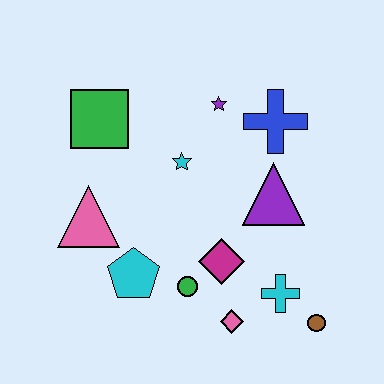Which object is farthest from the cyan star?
The brown circle is farthest from the cyan star.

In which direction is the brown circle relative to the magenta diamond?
The brown circle is to the right of the magenta diamond.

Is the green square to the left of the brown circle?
Yes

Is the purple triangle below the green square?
Yes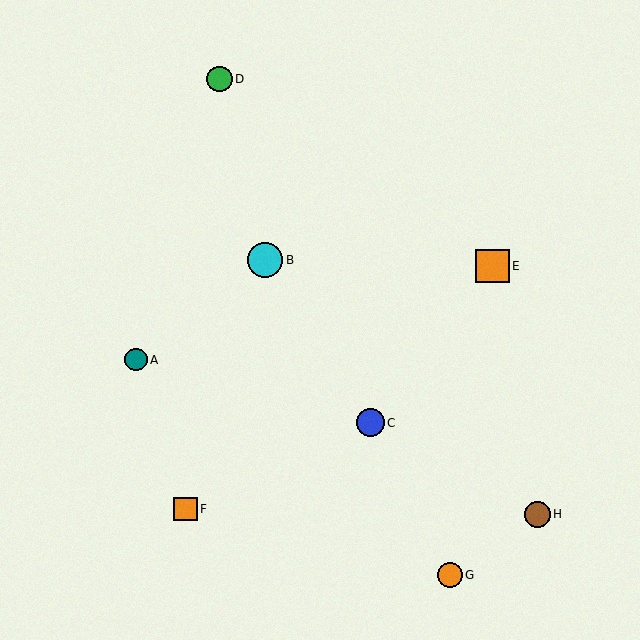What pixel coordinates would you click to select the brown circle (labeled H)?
Click at (537, 515) to select the brown circle H.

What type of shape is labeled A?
Shape A is a teal circle.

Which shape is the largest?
The cyan circle (labeled B) is the largest.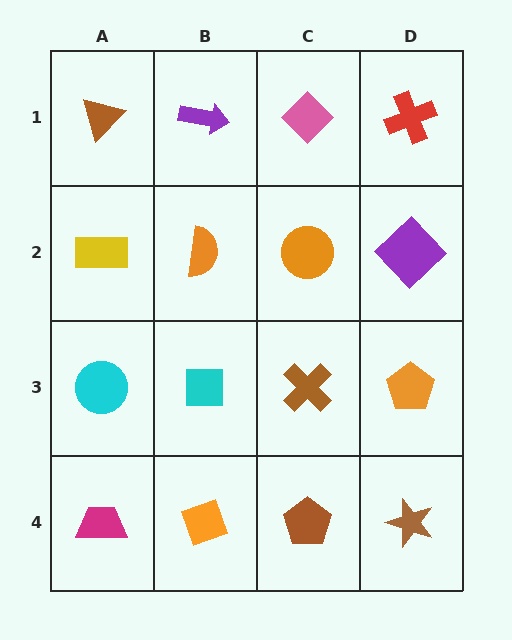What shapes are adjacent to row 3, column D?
A purple diamond (row 2, column D), a brown star (row 4, column D), a brown cross (row 3, column C).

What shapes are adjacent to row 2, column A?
A brown triangle (row 1, column A), a cyan circle (row 3, column A), an orange semicircle (row 2, column B).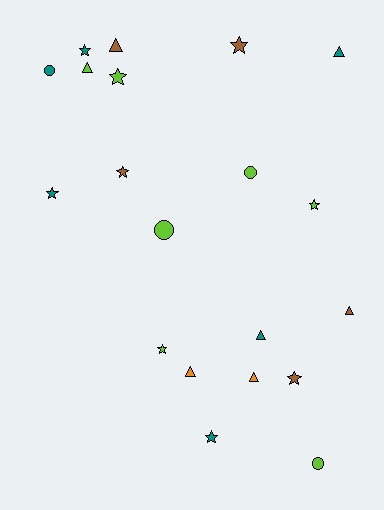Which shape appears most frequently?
Star, with 9 objects.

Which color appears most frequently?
Lime, with 7 objects.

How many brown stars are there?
There are 3 brown stars.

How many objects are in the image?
There are 20 objects.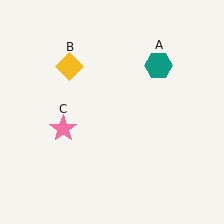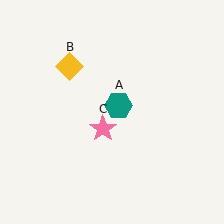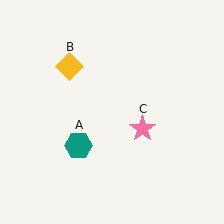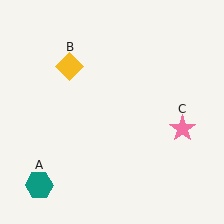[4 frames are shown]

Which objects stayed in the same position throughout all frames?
Yellow diamond (object B) remained stationary.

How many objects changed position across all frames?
2 objects changed position: teal hexagon (object A), pink star (object C).